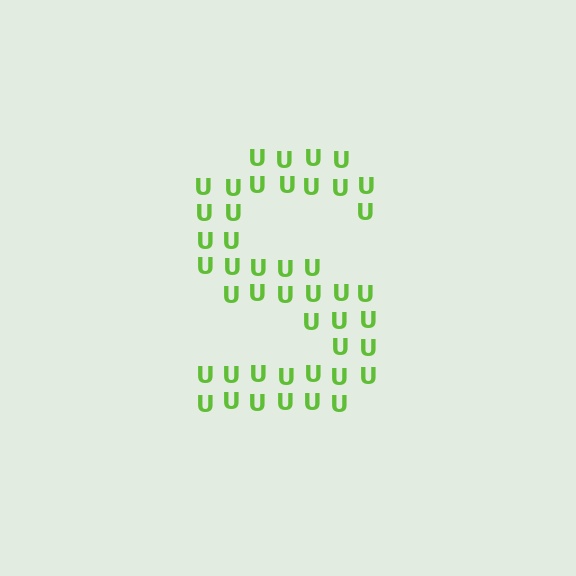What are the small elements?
The small elements are letter U's.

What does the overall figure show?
The overall figure shows the letter S.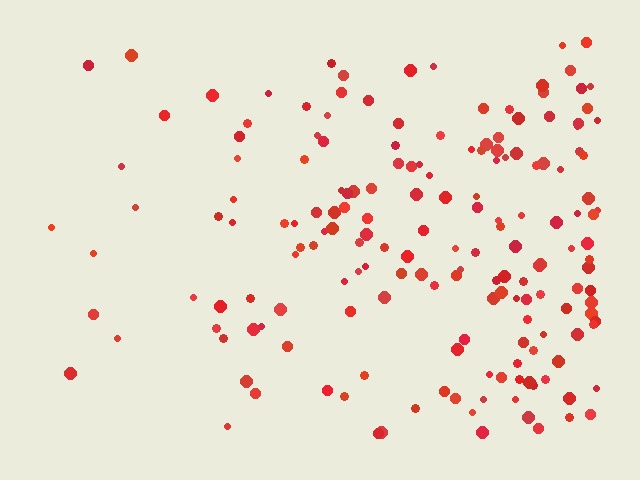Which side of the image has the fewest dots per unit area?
The left.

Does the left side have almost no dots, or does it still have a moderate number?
Still a moderate number, just noticeably fewer than the right.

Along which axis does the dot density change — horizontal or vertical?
Horizontal.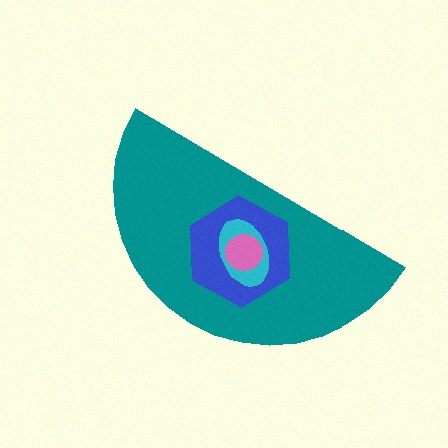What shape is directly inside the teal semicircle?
The blue hexagon.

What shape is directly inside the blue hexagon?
The cyan ellipse.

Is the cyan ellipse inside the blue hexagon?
Yes.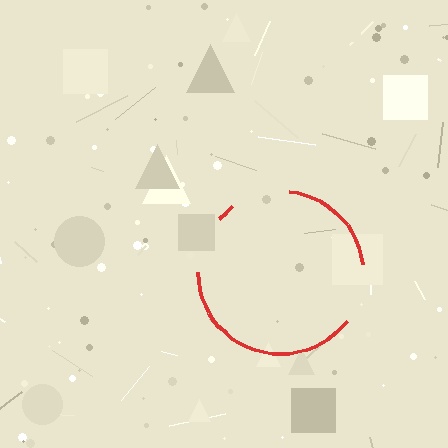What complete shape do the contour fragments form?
The contour fragments form a circle.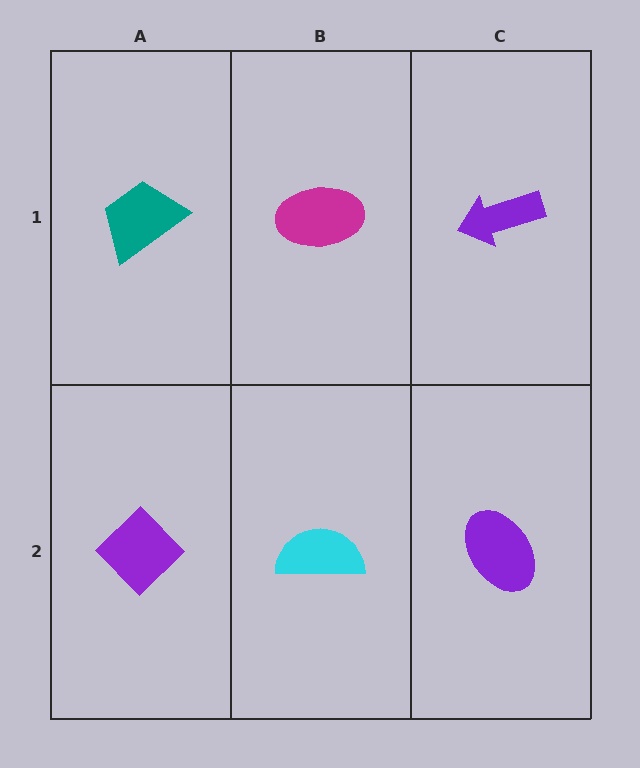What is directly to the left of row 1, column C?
A magenta ellipse.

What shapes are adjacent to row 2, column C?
A purple arrow (row 1, column C), a cyan semicircle (row 2, column B).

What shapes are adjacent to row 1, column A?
A purple diamond (row 2, column A), a magenta ellipse (row 1, column B).